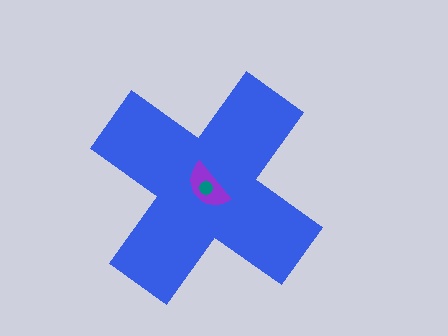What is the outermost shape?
The blue cross.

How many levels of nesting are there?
3.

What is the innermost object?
The teal circle.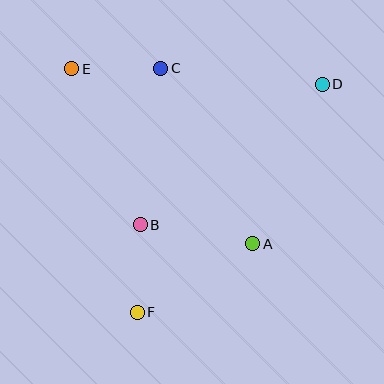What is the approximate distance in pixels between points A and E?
The distance between A and E is approximately 252 pixels.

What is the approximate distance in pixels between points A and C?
The distance between A and C is approximately 198 pixels.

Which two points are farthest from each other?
Points D and F are farthest from each other.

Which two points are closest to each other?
Points B and F are closest to each other.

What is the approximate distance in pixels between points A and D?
The distance between A and D is approximately 174 pixels.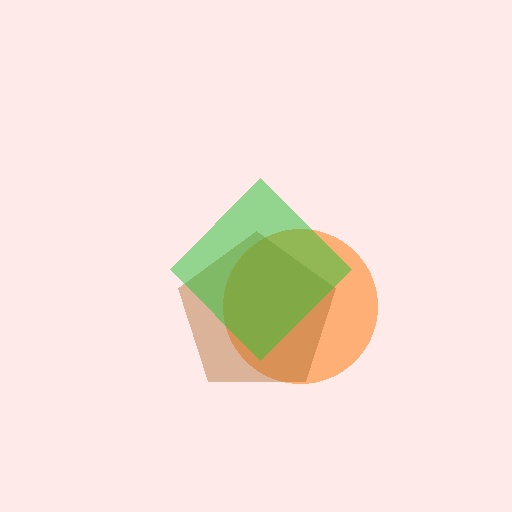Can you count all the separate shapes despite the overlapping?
Yes, there are 3 separate shapes.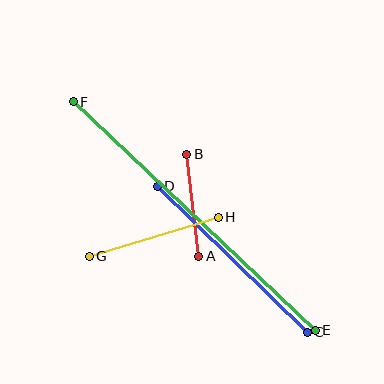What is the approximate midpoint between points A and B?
The midpoint is at approximately (193, 205) pixels.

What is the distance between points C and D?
The distance is approximately 209 pixels.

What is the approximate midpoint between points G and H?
The midpoint is at approximately (154, 237) pixels.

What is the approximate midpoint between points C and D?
The midpoint is at approximately (232, 259) pixels.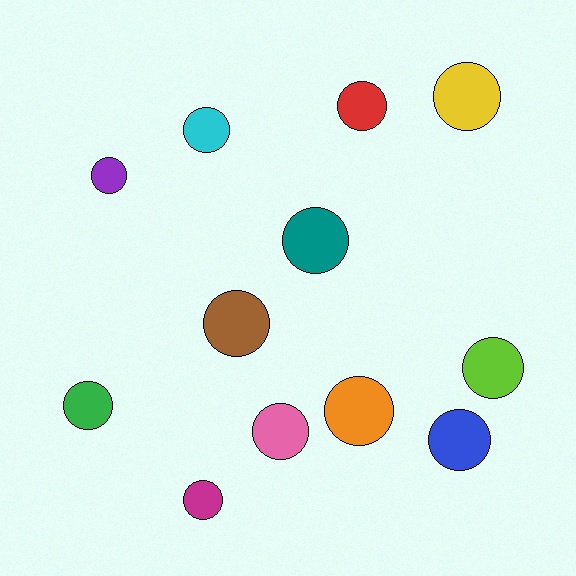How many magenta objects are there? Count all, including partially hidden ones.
There is 1 magenta object.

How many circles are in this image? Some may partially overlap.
There are 12 circles.